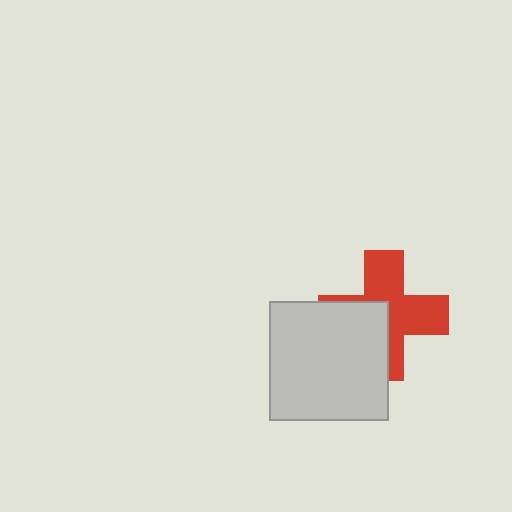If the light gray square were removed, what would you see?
You would see the complete red cross.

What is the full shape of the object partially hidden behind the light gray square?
The partially hidden object is a red cross.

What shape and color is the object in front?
The object in front is a light gray square.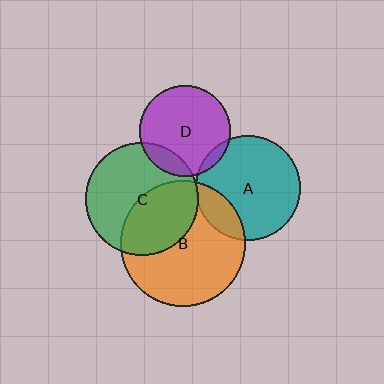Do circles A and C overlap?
Yes.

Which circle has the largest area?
Circle B (orange).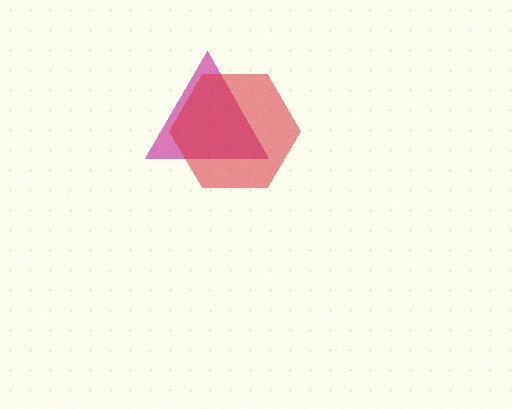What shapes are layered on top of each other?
The layered shapes are: a magenta triangle, a red hexagon.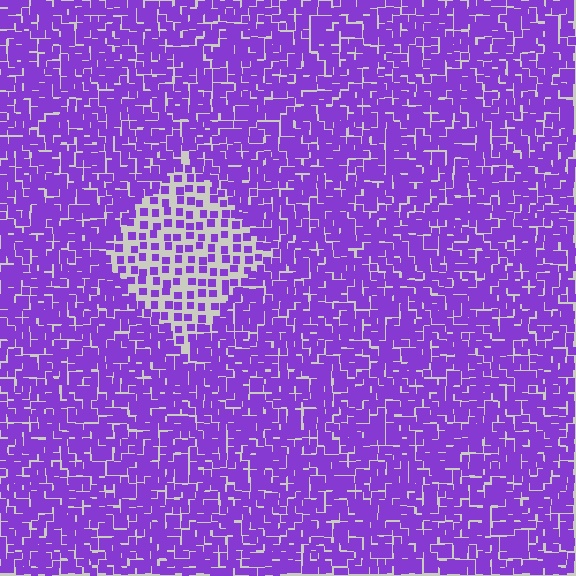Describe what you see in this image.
The image contains small purple elements arranged at two different densities. A diamond-shaped region is visible where the elements are less densely packed than the surrounding area.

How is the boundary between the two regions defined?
The boundary is defined by a change in element density (approximately 2.3x ratio). All elements are the same color, size, and shape.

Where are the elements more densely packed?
The elements are more densely packed outside the diamond boundary.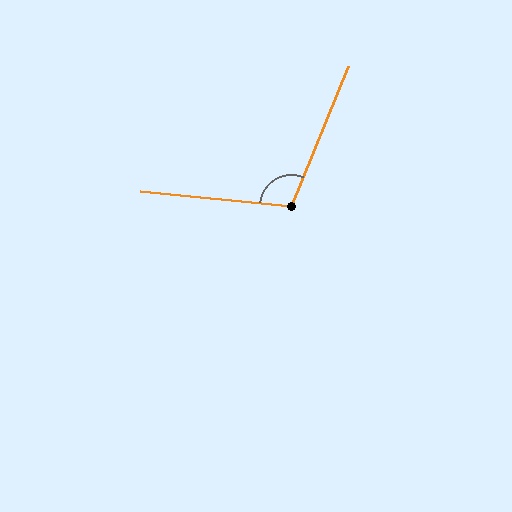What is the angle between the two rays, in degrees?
Approximately 107 degrees.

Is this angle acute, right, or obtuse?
It is obtuse.